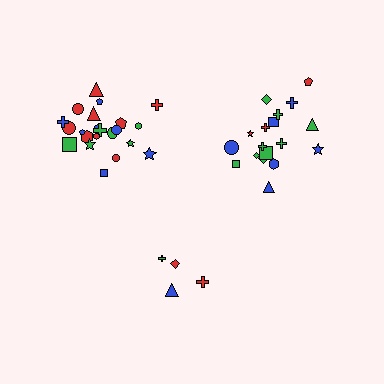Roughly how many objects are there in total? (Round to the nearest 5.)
Roughly 45 objects in total.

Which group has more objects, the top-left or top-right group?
The top-left group.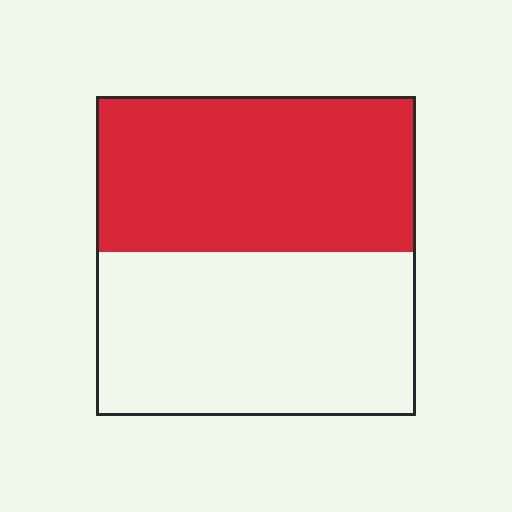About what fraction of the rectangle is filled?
About one half (1/2).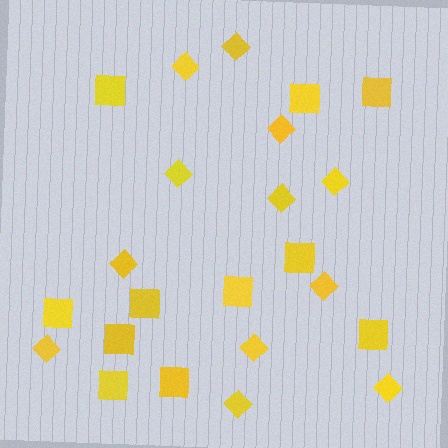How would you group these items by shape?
There are 2 groups: one group of diamonds (12) and one group of squares (11).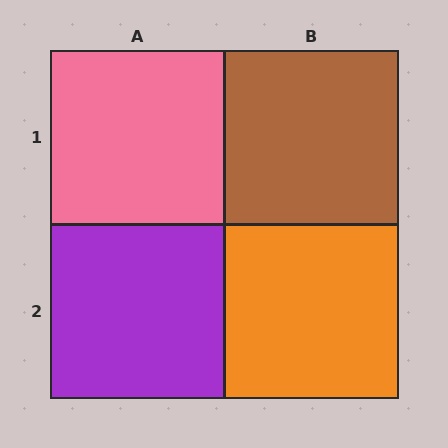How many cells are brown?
1 cell is brown.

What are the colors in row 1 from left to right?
Pink, brown.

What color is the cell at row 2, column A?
Purple.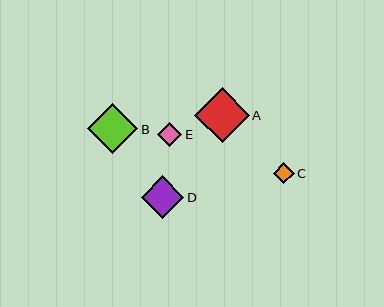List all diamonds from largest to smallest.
From largest to smallest: A, B, D, E, C.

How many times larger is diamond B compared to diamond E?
Diamond B is approximately 2.1 times the size of diamond E.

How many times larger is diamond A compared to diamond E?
Diamond A is approximately 2.2 times the size of diamond E.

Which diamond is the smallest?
Diamond C is the smallest with a size of approximately 20 pixels.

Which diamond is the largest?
Diamond A is the largest with a size of approximately 54 pixels.